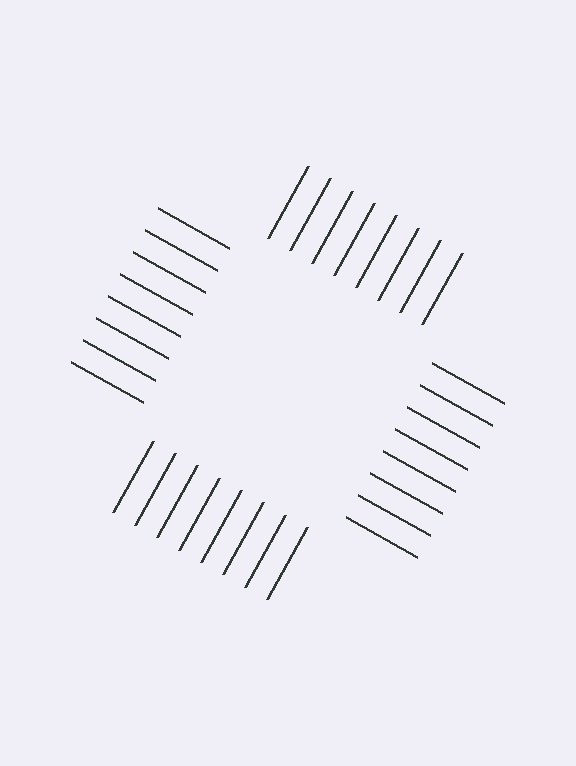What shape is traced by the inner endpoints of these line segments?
An illusory square — the line segments terminate on its edges but no continuous stroke is drawn.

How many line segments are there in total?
32 — 8 along each of the 4 edges.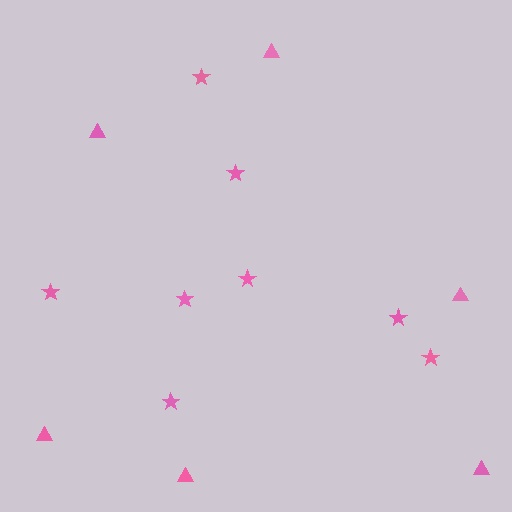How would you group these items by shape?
There are 2 groups: one group of stars (8) and one group of triangles (6).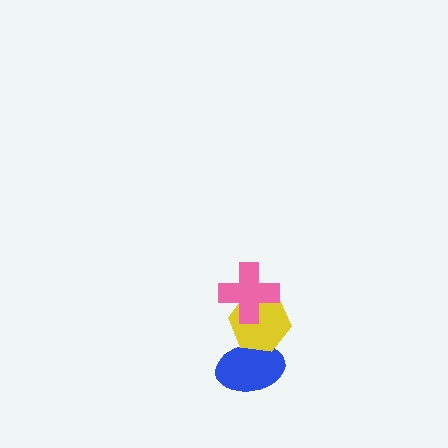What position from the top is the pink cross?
The pink cross is 1st from the top.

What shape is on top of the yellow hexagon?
The pink cross is on top of the yellow hexagon.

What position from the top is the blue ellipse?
The blue ellipse is 3rd from the top.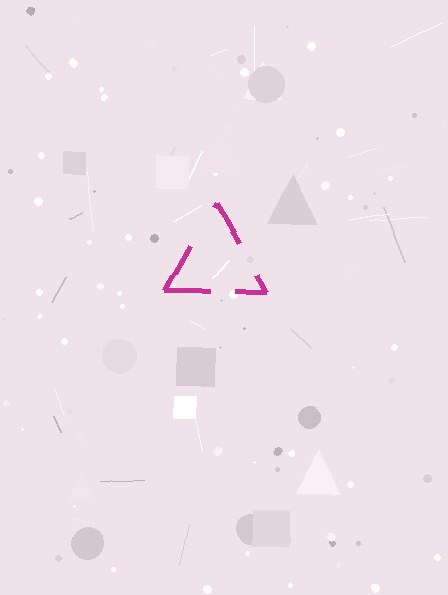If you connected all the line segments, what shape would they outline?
They would outline a triangle.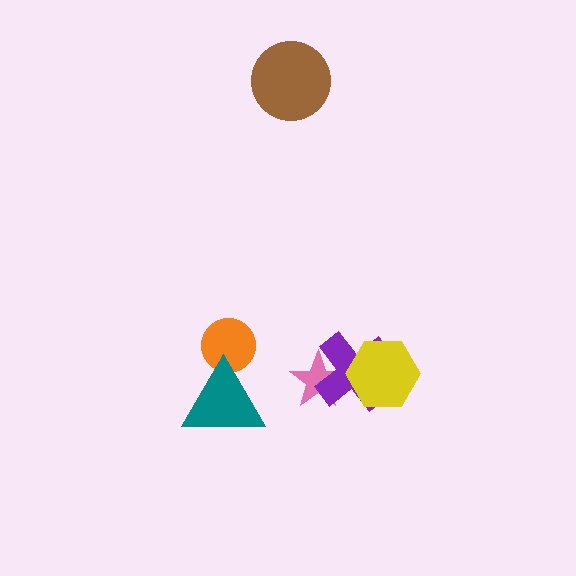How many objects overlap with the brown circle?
0 objects overlap with the brown circle.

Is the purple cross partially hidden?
Yes, it is partially covered by another shape.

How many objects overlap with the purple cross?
2 objects overlap with the purple cross.